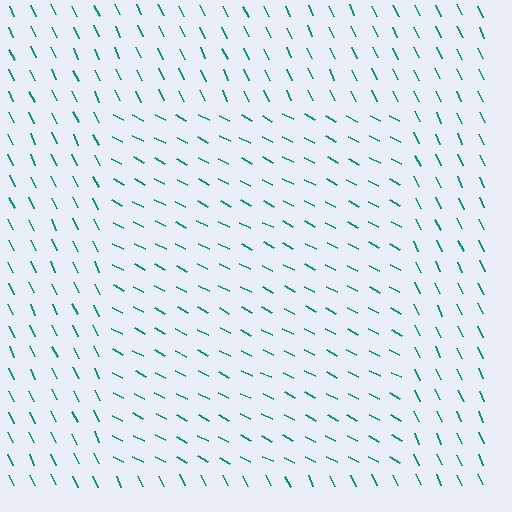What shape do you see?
I see a rectangle.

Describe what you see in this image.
The image is filled with small teal line segments. A rectangle region in the image has lines oriented differently from the surrounding lines, creating a visible texture boundary.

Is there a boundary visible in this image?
Yes, there is a texture boundary formed by a change in line orientation.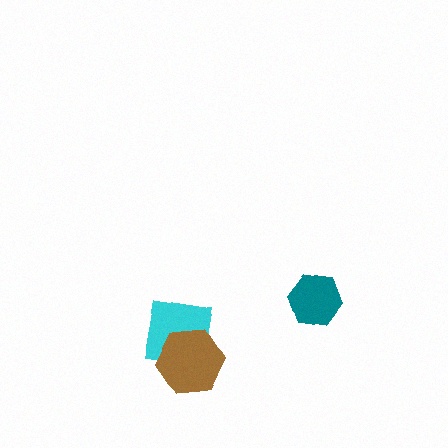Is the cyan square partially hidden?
Yes, it is partially covered by another shape.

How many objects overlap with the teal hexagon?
0 objects overlap with the teal hexagon.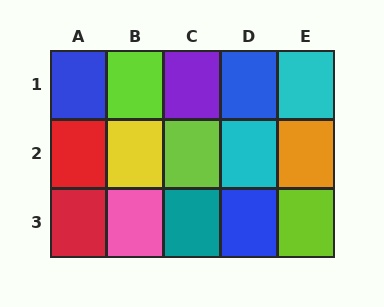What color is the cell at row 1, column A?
Blue.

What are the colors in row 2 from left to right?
Red, yellow, lime, cyan, orange.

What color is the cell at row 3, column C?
Teal.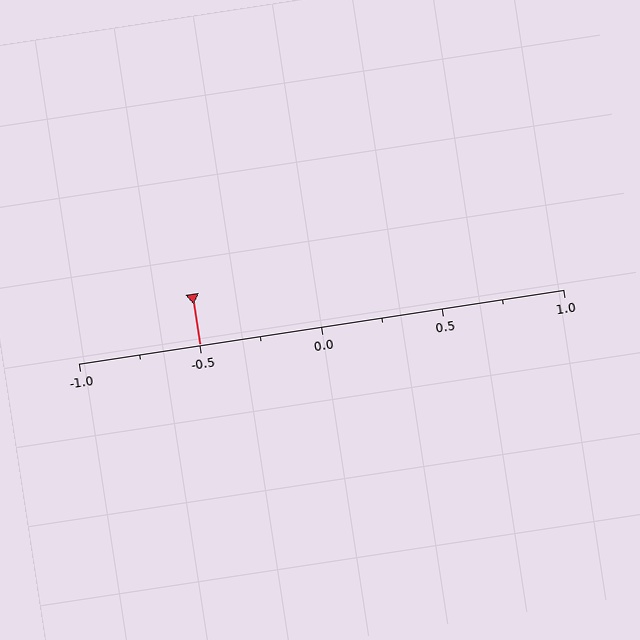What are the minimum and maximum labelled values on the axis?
The axis runs from -1.0 to 1.0.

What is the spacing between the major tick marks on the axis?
The major ticks are spaced 0.5 apart.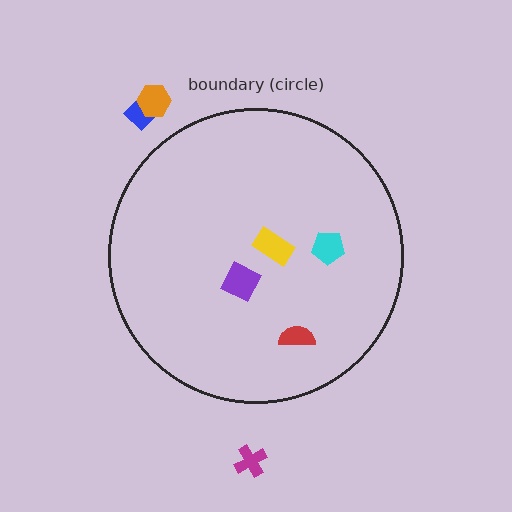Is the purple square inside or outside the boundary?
Inside.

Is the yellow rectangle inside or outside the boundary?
Inside.